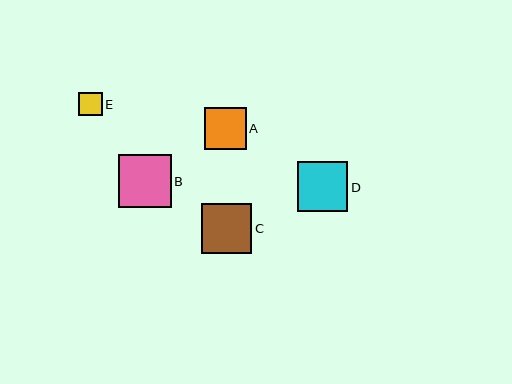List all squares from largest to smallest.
From largest to smallest: B, D, C, A, E.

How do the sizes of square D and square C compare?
Square D and square C are approximately the same size.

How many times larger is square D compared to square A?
Square D is approximately 1.2 times the size of square A.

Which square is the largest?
Square B is the largest with a size of approximately 53 pixels.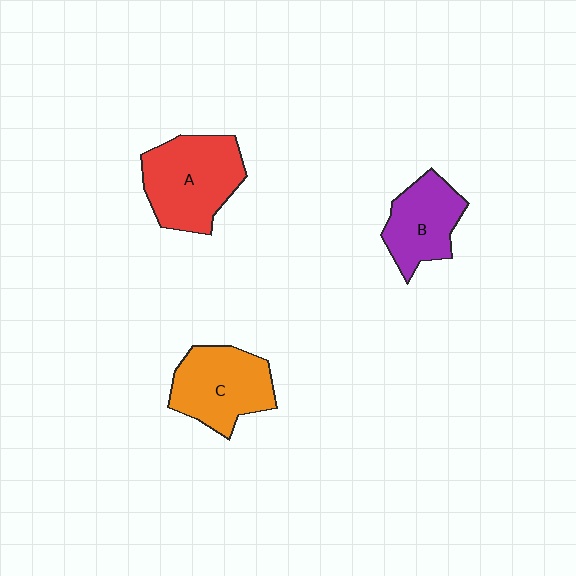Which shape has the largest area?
Shape A (red).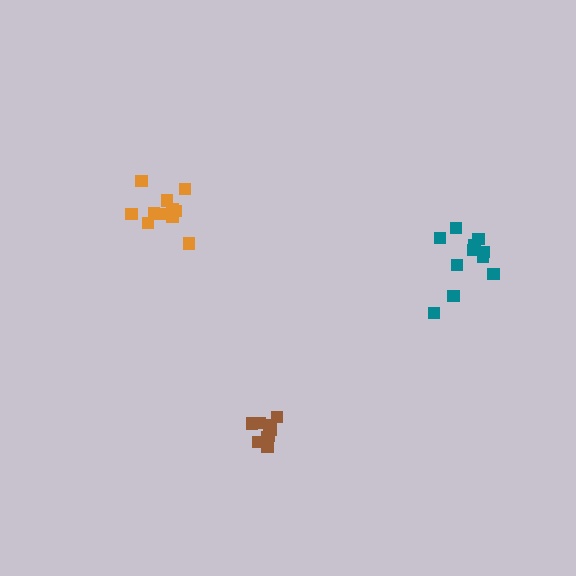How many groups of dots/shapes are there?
There are 3 groups.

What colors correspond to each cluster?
The clusters are colored: orange, teal, brown.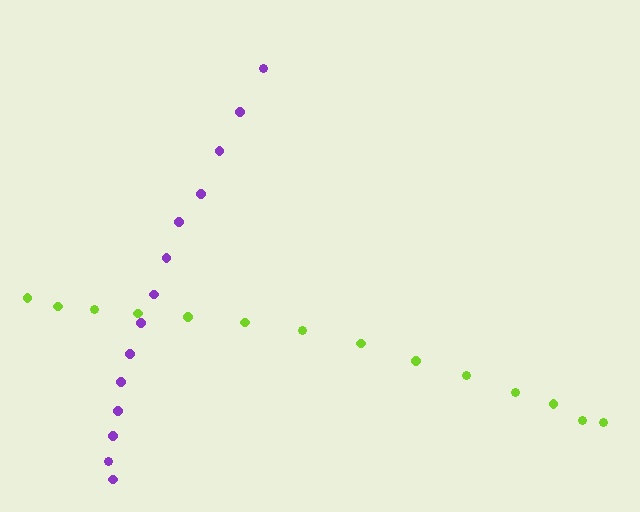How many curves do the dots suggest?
There are 2 distinct paths.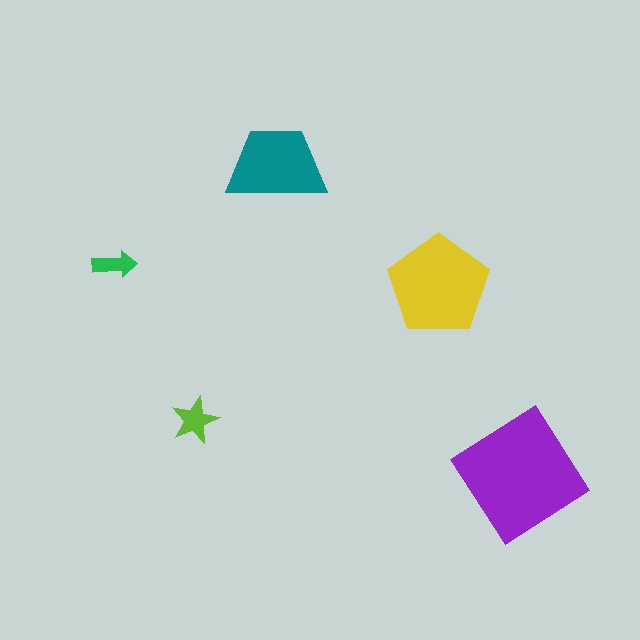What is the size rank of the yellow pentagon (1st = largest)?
2nd.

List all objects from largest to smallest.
The purple diamond, the yellow pentagon, the teal trapezoid, the lime star, the green arrow.